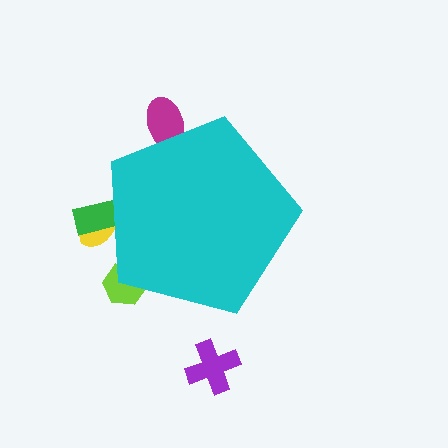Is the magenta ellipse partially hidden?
Yes, the magenta ellipse is partially hidden behind the cyan pentagon.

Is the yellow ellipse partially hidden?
Yes, the yellow ellipse is partially hidden behind the cyan pentagon.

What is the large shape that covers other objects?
A cyan pentagon.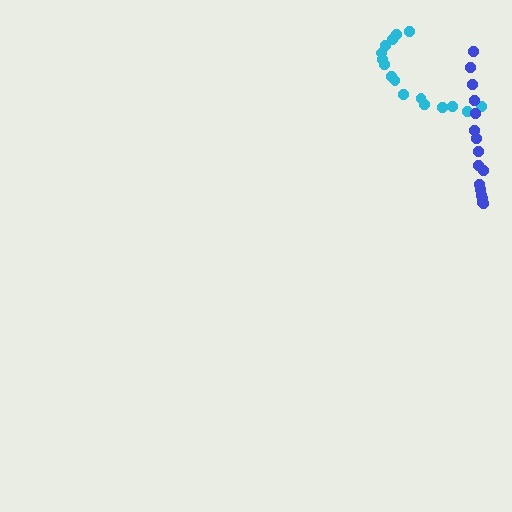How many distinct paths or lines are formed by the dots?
There are 2 distinct paths.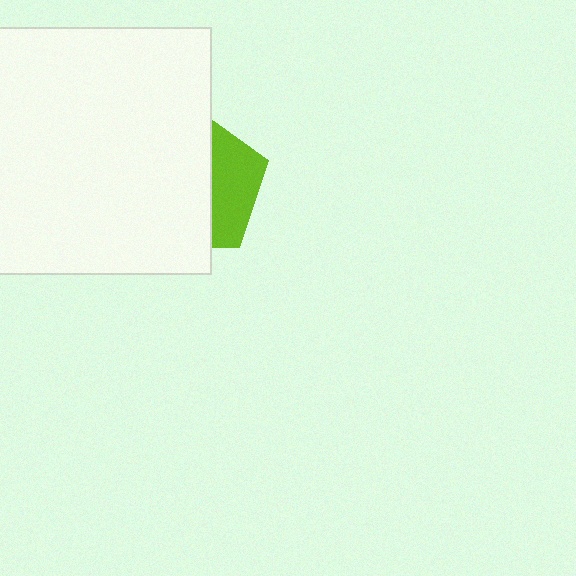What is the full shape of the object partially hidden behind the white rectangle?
The partially hidden object is a lime pentagon.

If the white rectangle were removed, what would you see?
You would see the complete lime pentagon.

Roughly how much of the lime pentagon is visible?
A small part of it is visible (roughly 34%).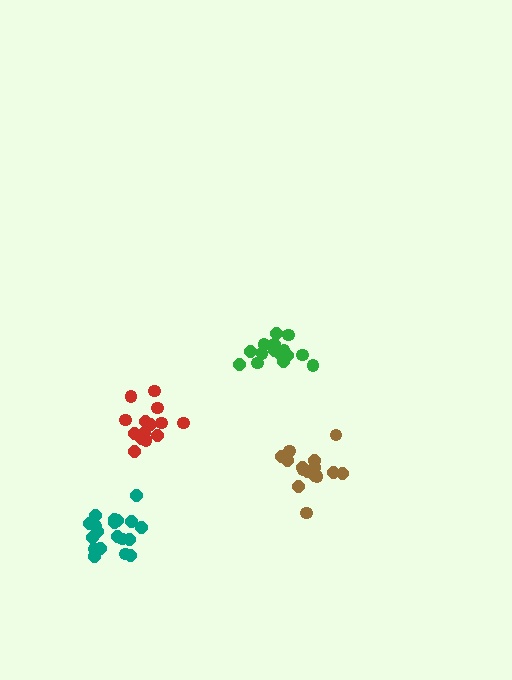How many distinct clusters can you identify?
There are 4 distinct clusters.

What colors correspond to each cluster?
The clusters are colored: teal, red, brown, green.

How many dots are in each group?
Group 1: 19 dots, Group 2: 14 dots, Group 3: 17 dots, Group 4: 17 dots (67 total).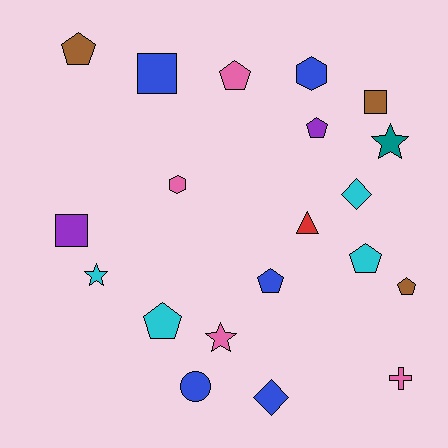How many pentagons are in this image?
There are 7 pentagons.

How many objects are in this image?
There are 20 objects.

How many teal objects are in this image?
There is 1 teal object.